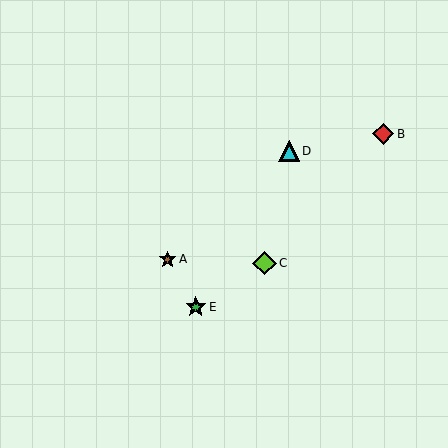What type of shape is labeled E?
Shape E is a green star.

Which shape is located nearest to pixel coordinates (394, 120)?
The red diamond (labeled B) at (383, 134) is nearest to that location.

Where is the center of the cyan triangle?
The center of the cyan triangle is at (289, 151).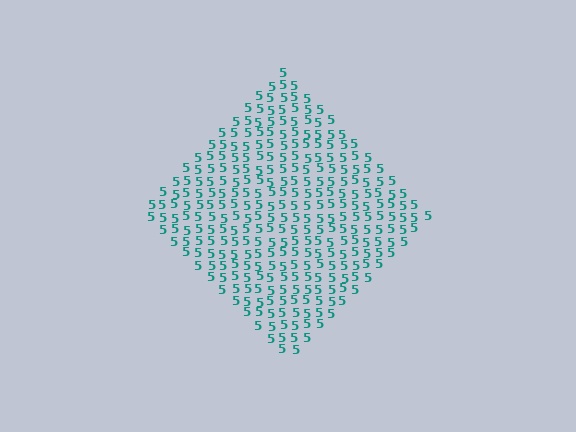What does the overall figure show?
The overall figure shows a diamond.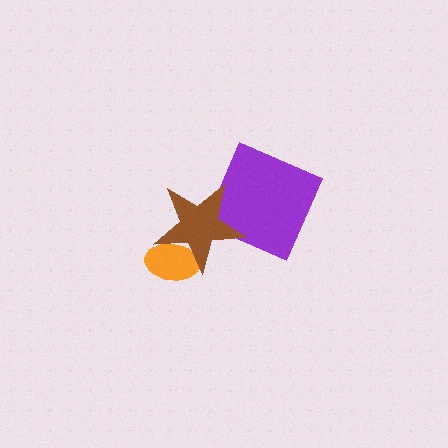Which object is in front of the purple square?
The brown star is in front of the purple square.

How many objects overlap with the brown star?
2 objects overlap with the brown star.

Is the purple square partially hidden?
Yes, it is partially covered by another shape.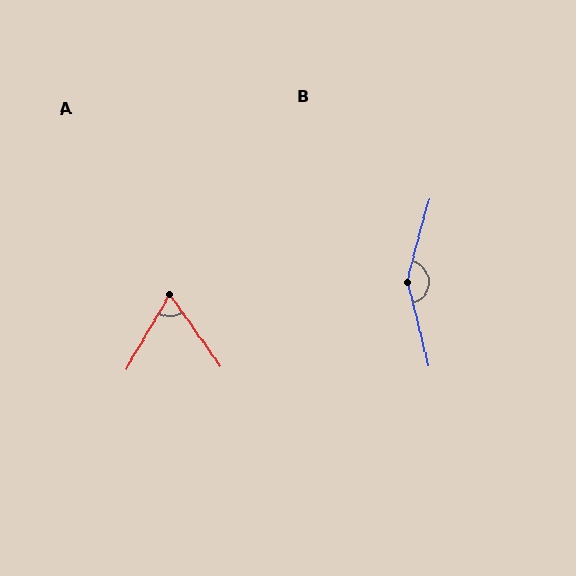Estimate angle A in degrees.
Approximately 65 degrees.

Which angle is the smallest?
A, at approximately 65 degrees.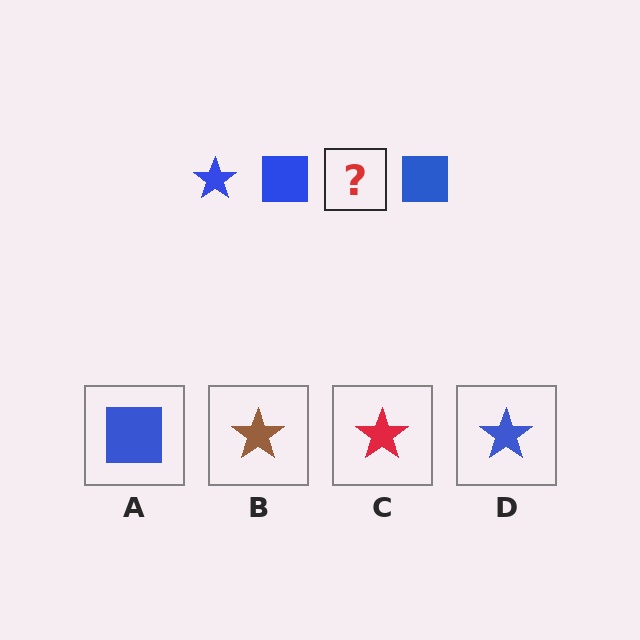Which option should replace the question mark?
Option D.